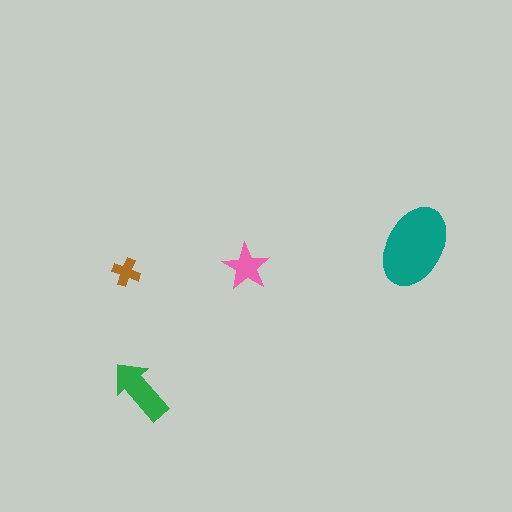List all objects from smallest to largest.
The brown cross, the pink star, the green arrow, the teal ellipse.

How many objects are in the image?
There are 4 objects in the image.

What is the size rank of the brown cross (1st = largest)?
4th.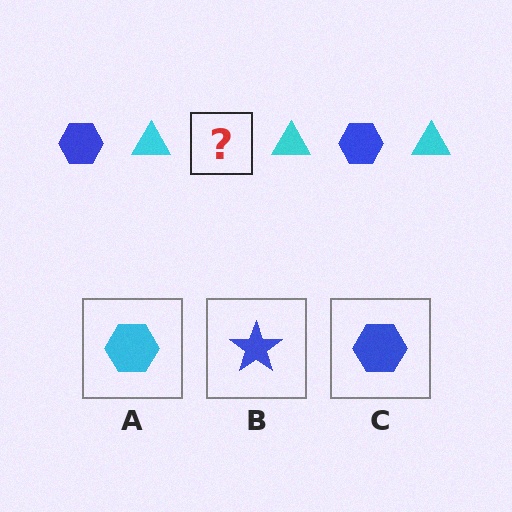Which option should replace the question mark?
Option C.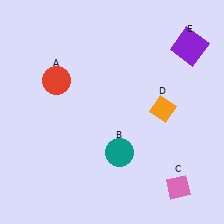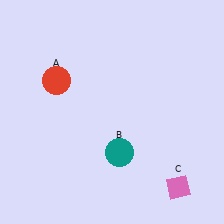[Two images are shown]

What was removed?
The purple square (E), the orange diamond (D) were removed in Image 2.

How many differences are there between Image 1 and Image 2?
There are 2 differences between the two images.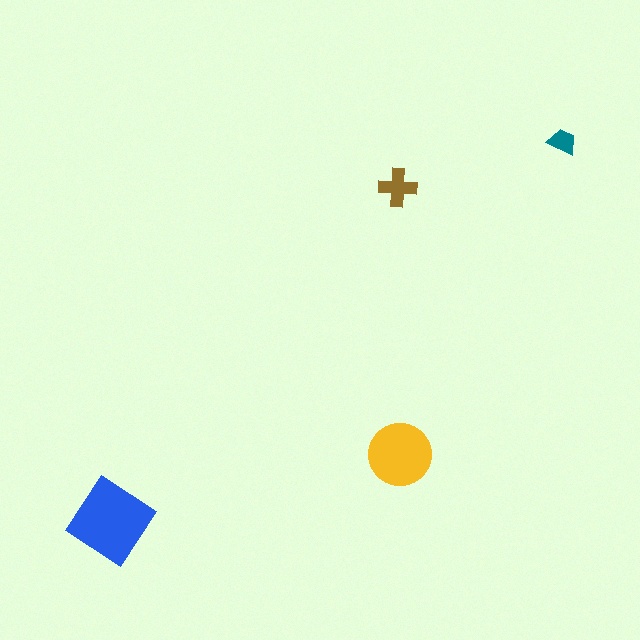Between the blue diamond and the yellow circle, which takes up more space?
The blue diamond.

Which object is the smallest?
The teal trapezoid.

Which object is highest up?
The teal trapezoid is topmost.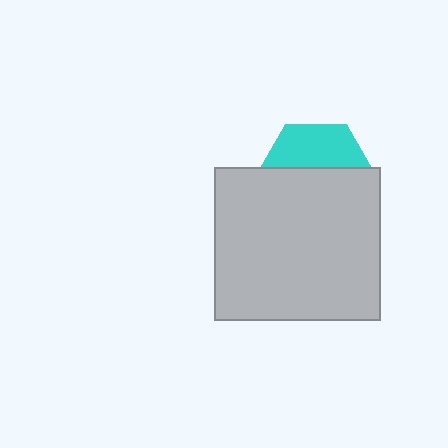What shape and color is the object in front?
The object in front is a light gray rectangle.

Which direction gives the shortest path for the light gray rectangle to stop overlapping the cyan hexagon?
Moving down gives the shortest separation.